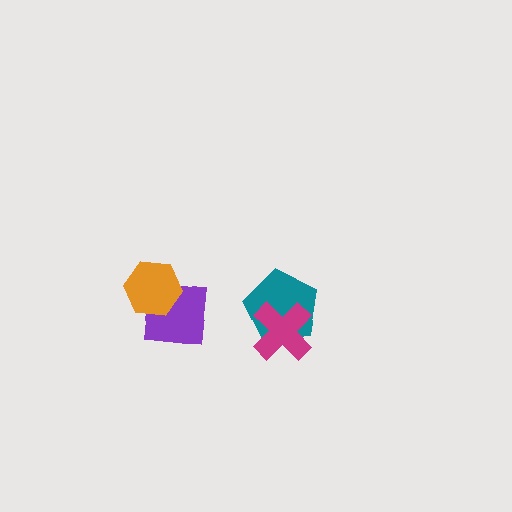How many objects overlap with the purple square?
1 object overlaps with the purple square.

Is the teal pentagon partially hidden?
Yes, it is partially covered by another shape.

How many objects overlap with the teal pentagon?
1 object overlaps with the teal pentagon.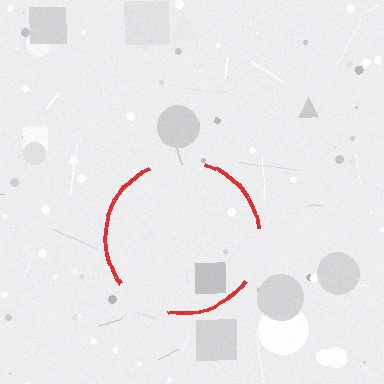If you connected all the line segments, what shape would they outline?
They would outline a circle.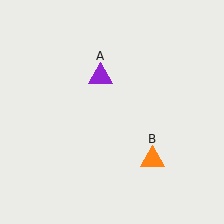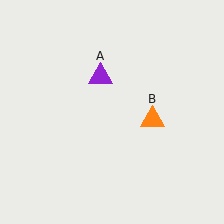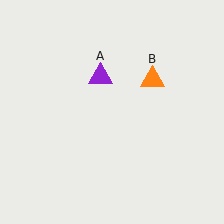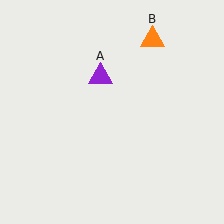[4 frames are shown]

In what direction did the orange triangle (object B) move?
The orange triangle (object B) moved up.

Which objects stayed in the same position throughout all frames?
Purple triangle (object A) remained stationary.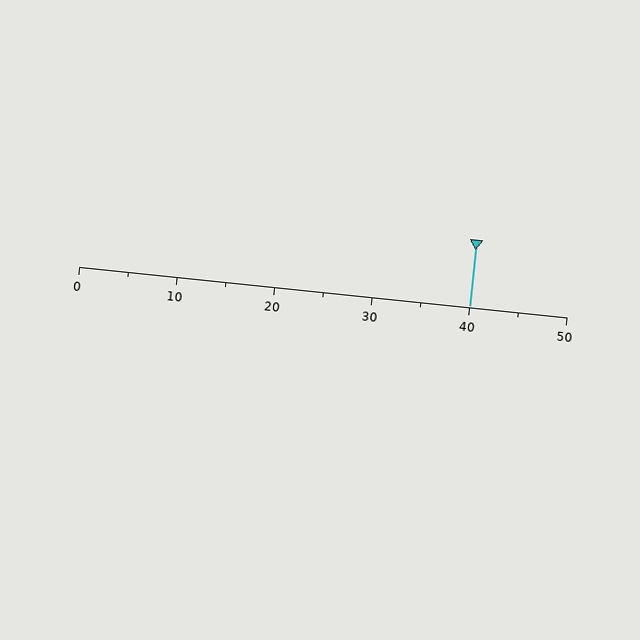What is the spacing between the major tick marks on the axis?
The major ticks are spaced 10 apart.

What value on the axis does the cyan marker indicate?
The marker indicates approximately 40.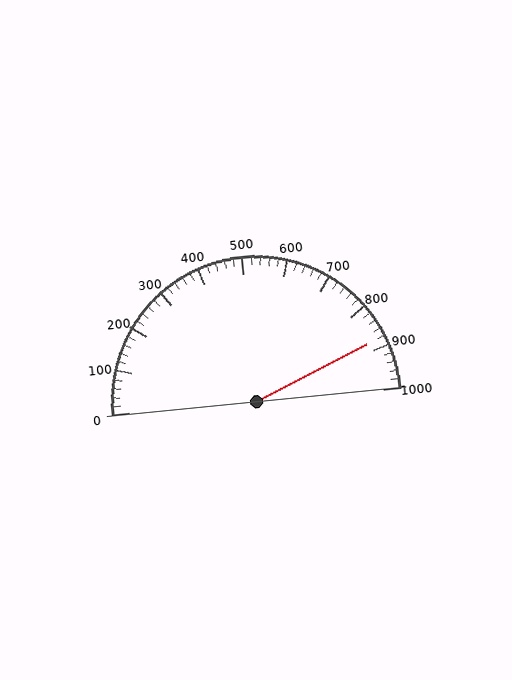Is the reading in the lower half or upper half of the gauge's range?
The reading is in the upper half of the range (0 to 1000).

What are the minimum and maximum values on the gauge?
The gauge ranges from 0 to 1000.